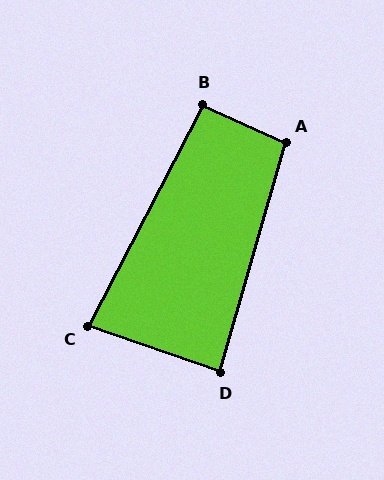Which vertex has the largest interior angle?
A, at approximately 98 degrees.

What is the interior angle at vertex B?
Approximately 93 degrees (approximately right).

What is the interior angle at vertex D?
Approximately 87 degrees (approximately right).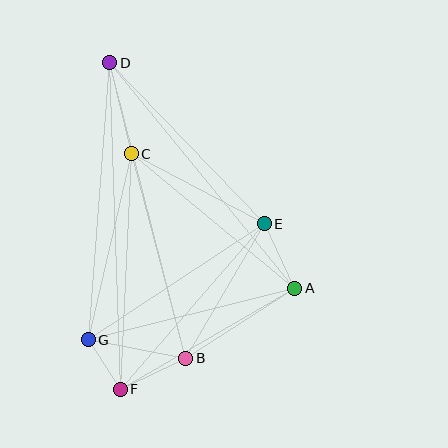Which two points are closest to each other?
Points F and G are closest to each other.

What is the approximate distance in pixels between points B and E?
The distance between B and E is approximately 156 pixels.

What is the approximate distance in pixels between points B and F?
The distance between B and F is approximately 73 pixels.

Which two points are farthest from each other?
Points D and F are farthest from each other.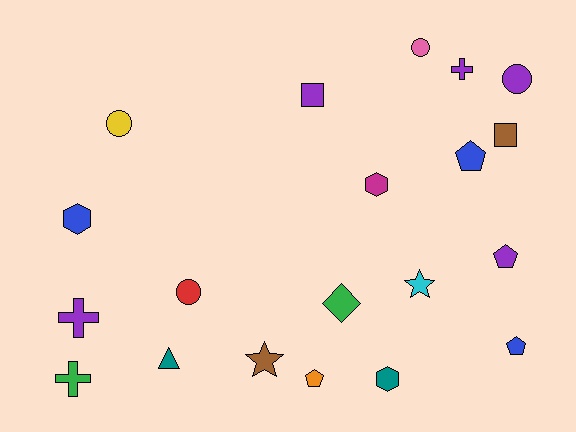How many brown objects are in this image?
There are 2 brown objects.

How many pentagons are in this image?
There are 4 pentagons.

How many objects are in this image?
There are 20 objects.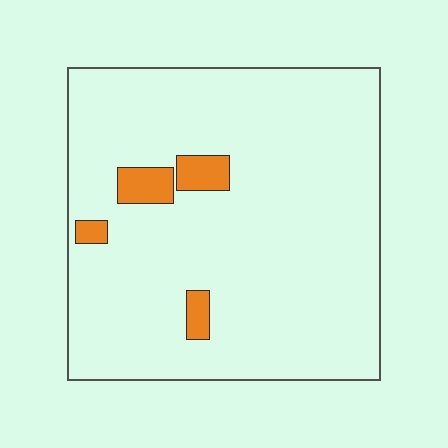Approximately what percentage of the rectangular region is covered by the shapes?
Approximately 5%.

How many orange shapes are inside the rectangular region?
4.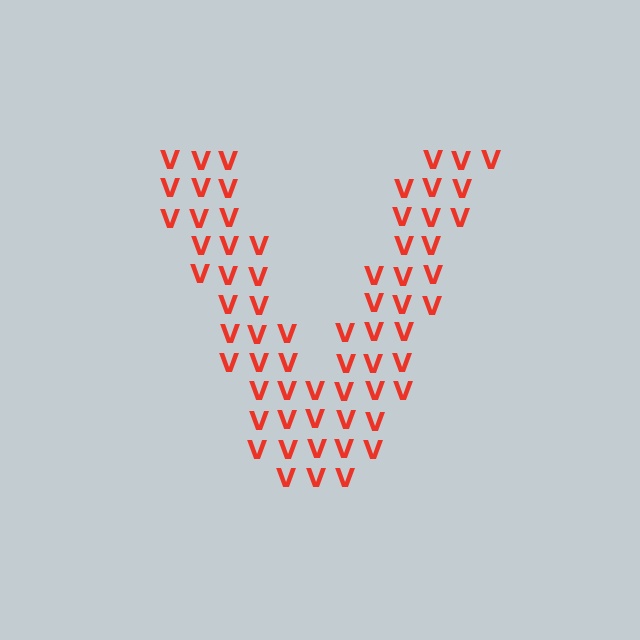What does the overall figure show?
The overall figure shows the letter V.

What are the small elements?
The small elements are letter V's.